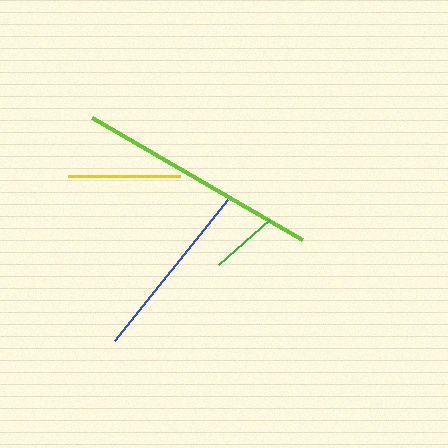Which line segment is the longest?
The lime line is the longest at approximately 243 pixels.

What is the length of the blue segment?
The blue segment is approximately 180 pixels long.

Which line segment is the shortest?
The green line is the shortest at approximately 68 pixels.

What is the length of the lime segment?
The lime segment is approximately 243 pixels long.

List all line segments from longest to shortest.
From longest to shortest: lime, blue, yellow, green.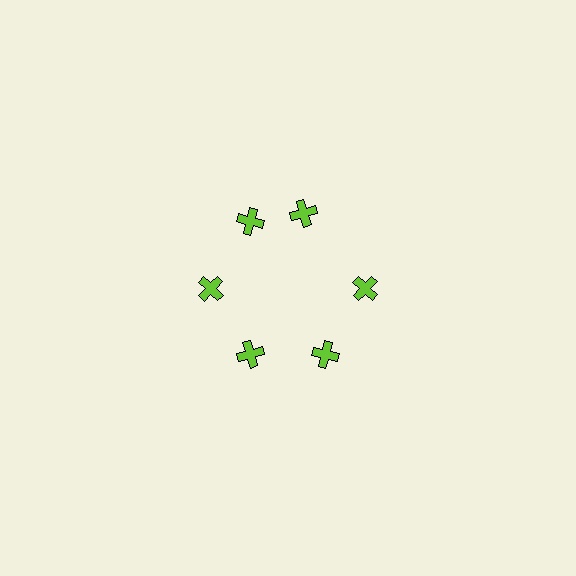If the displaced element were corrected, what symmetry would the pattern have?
It would have 6-fold rotational symmetry — the pattern would map onto itself every 60 degrees.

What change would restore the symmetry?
The symmetry would be restored by rotating it back into even spacing with its neighbors so that all 6 crosses sit at equal angles and equal distance from the center.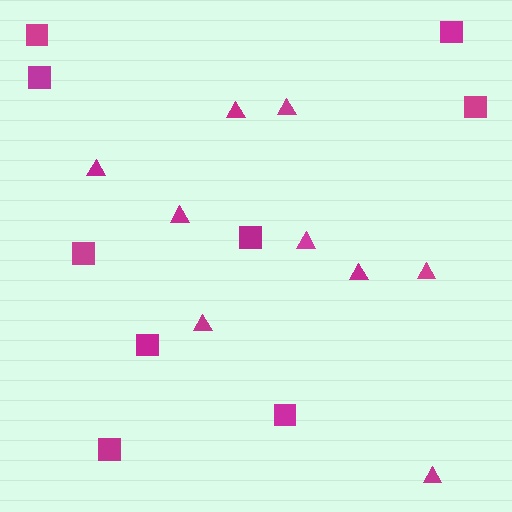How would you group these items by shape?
There are 2 groups: one group of triangles (9) and one group of squares (9).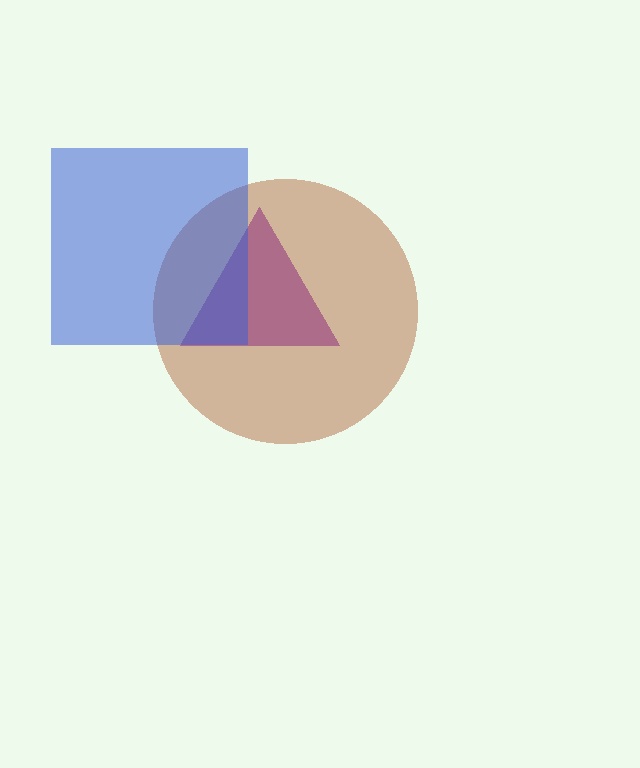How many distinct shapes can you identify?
There are 3 distinct shapes: a purple triangle, a brown circle, a blue square.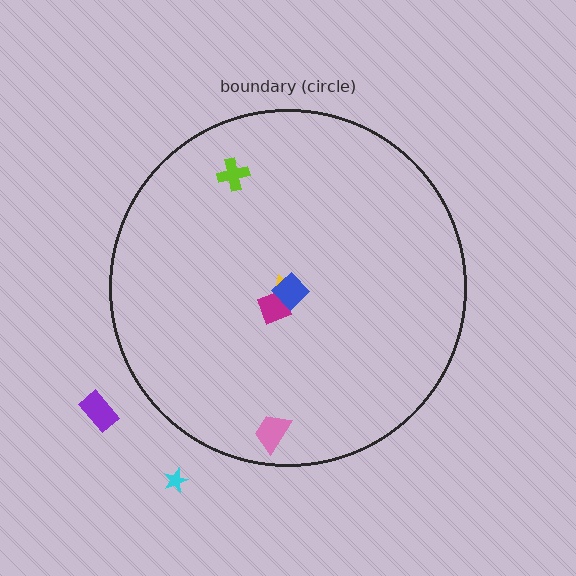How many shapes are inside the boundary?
5 inside, 2 outside.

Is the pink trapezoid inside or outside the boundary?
Inside.